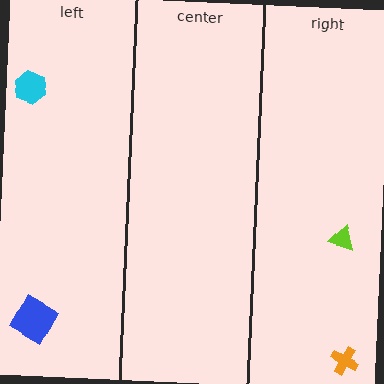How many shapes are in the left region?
2.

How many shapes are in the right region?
2.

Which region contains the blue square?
The left region.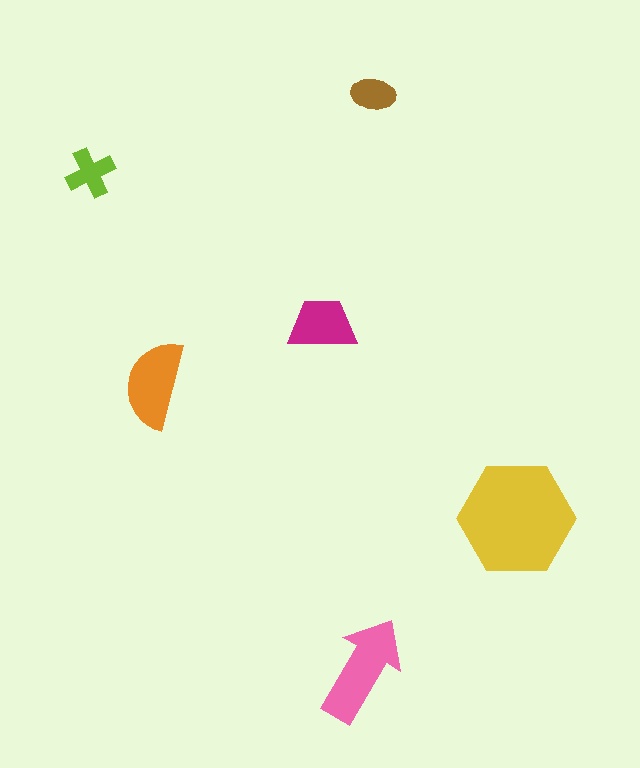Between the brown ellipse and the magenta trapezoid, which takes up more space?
The magenta trapezoid.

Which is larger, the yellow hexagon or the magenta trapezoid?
The yellow hexagon.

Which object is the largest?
The yellow hexagon.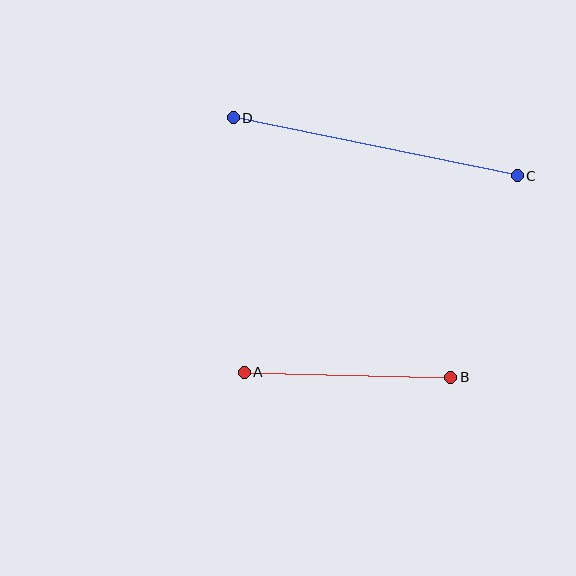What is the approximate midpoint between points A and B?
The midpoint is at approximately (347, 375) pixels.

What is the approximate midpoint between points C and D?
The midpoint is at approximately (375, 147) pixels.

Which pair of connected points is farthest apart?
Points C and D are farthest apart.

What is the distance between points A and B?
The distance is approximately 206 pixels.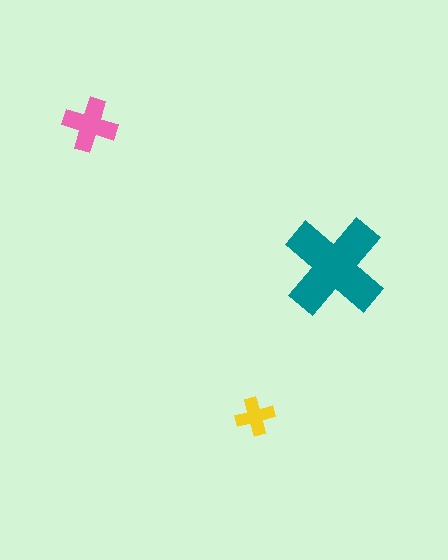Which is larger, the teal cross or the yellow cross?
The teal one.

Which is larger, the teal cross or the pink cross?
The teal one.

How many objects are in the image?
There are 3 objects in the image.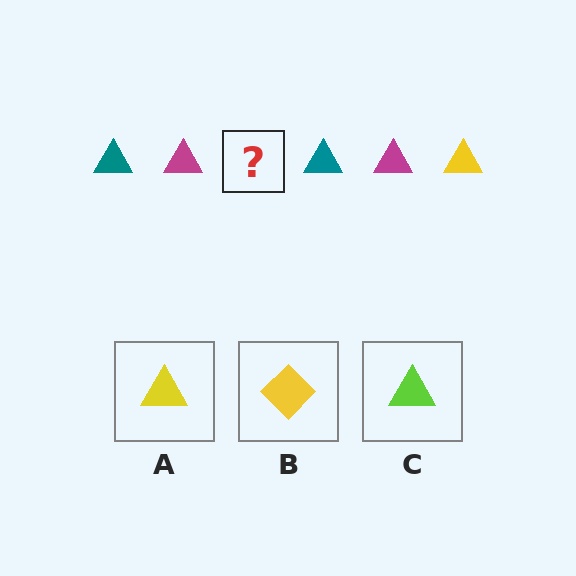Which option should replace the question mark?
Option A.